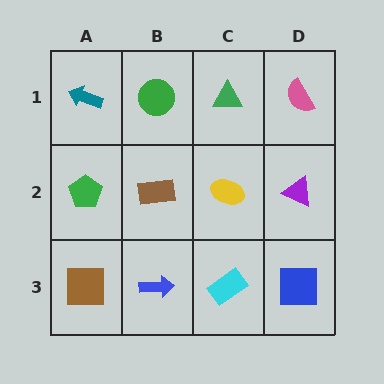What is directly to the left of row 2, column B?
A green pentagon.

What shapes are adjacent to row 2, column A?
A teal arrow (row 1, column A), a brown square (row 3, column A), a brown rectangle (row 2, column B).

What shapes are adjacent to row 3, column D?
A purple triangle (row 2, column D), a cyan rectangle (row 3, column C).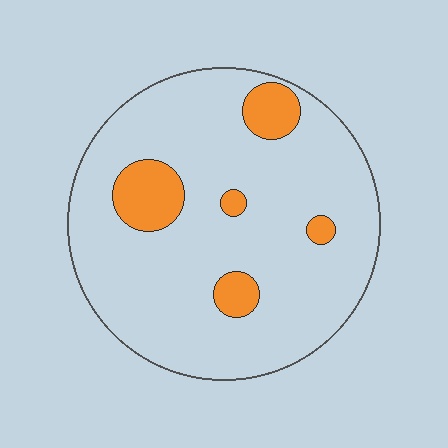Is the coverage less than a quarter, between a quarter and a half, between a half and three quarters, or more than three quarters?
Less than a quarter.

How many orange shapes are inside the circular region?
5.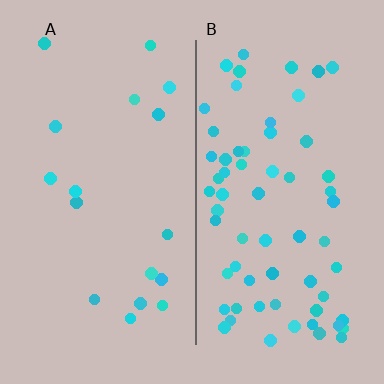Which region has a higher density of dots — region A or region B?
B (the right).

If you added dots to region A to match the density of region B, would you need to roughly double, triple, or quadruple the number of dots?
Approximately quadruple.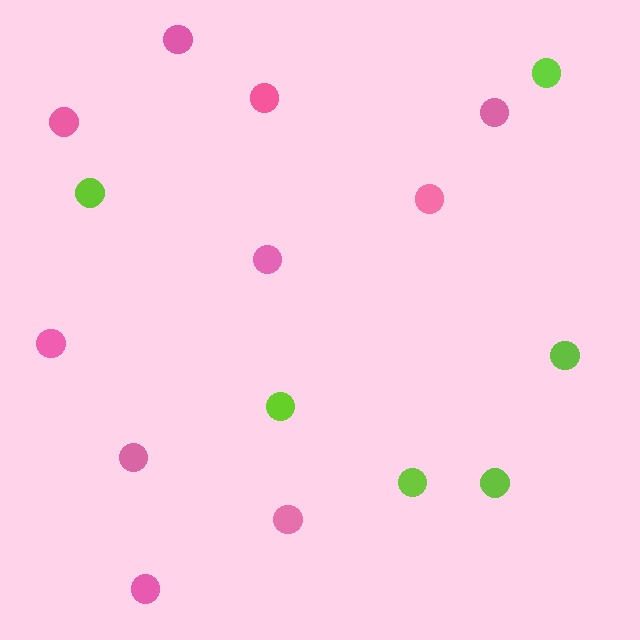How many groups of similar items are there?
There are 2 groups: one group of lime circles (6) and one group of pink circles (10).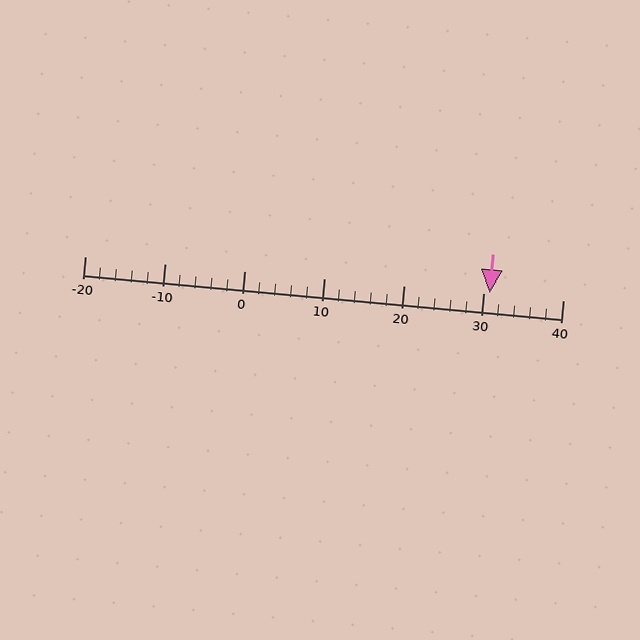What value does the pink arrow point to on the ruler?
The pink arrow points to approximately 31.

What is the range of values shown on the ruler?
The ruler shows values from -20 to 40.